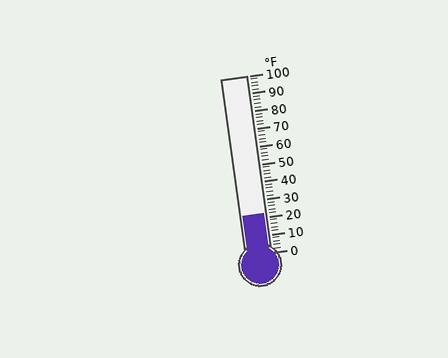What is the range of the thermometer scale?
The thermometer scale ranges from 0°F to 100°F.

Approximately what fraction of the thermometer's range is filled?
The thermometer is filled to approximately 20% of its range.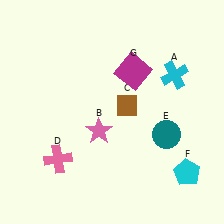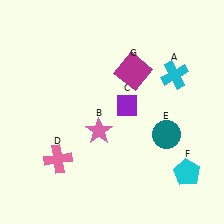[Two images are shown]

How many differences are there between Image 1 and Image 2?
There is 1 difference between the two images.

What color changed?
The diamond (C) changed from brown in Image 1 to purple in Image 2.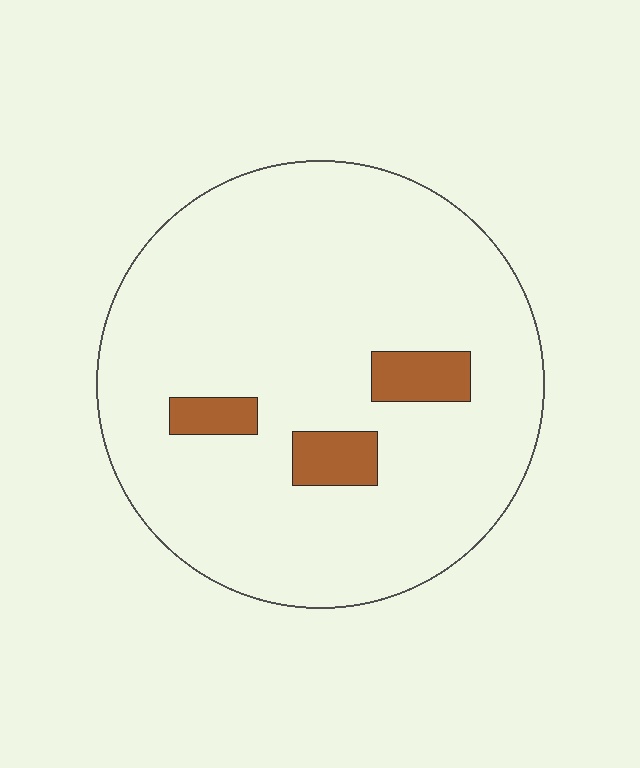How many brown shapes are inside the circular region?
3.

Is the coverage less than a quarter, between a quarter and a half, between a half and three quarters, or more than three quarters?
Less than a quarter.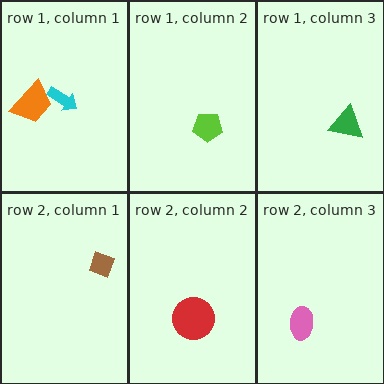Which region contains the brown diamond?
The row 2, column 1 region.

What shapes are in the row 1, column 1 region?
The cyan arrow, the orange trapezoid.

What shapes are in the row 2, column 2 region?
The red circle.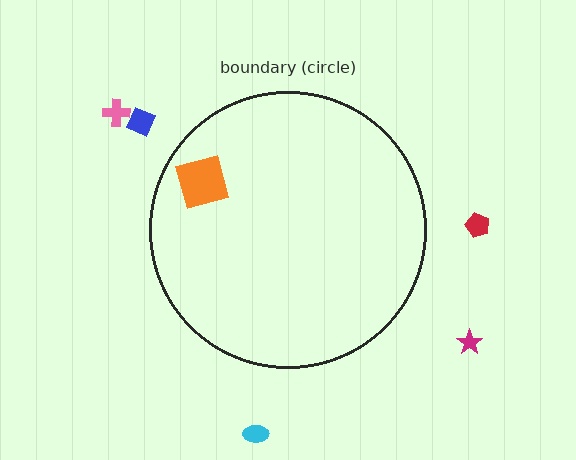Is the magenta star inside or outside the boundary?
Outside.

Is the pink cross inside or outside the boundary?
Outside.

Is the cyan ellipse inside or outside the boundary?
Outside.